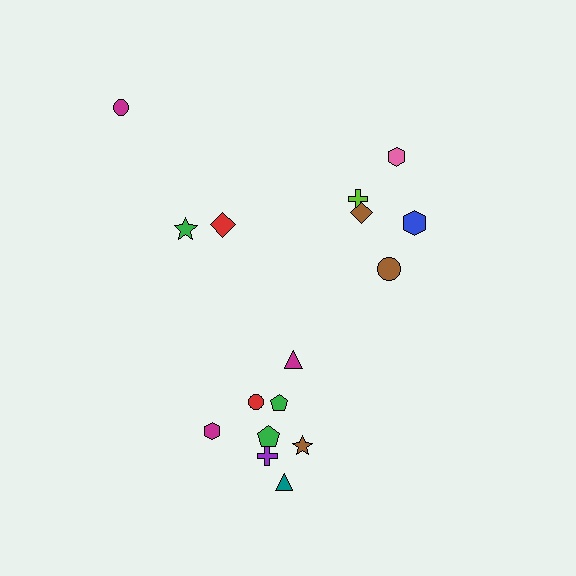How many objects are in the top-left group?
There are 3 objects.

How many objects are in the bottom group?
There are 8 objects.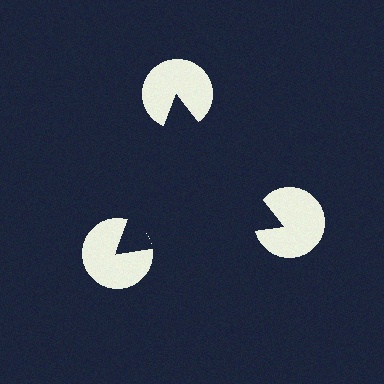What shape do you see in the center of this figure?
An illusory triangle — its edges are inferred from the aligned wedge cuts in the pac-man discs, not physically drawn.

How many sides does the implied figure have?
3 sides.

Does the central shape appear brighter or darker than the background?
It typically appears slightly darker than the background, even though no actual brightness change is drawn.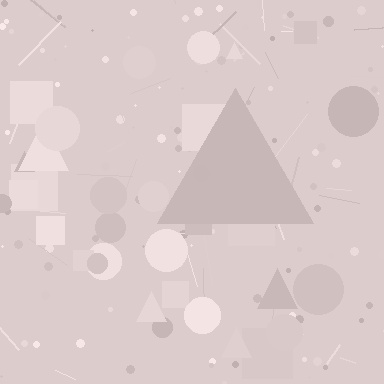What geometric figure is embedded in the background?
A triangle is embedded in the background.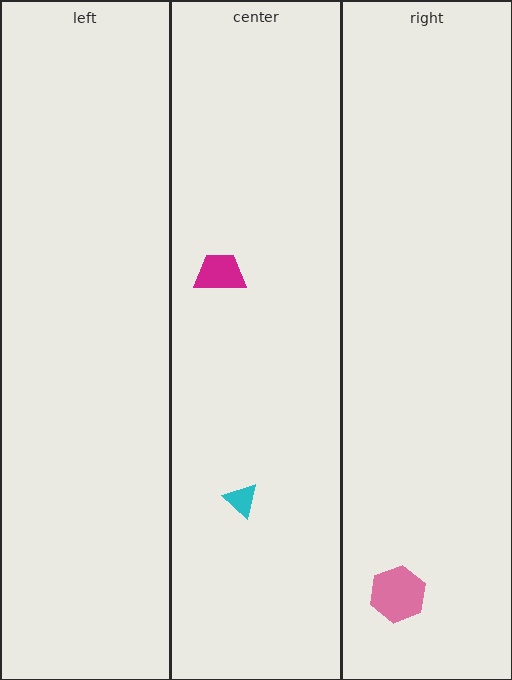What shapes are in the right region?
The pink hexagon.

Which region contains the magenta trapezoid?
The center region.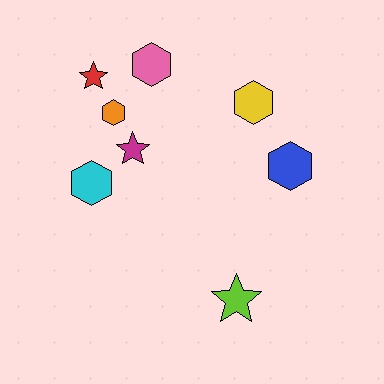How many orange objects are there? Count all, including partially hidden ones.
There is 1 orange object.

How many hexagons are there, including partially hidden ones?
There are 5 hexagons.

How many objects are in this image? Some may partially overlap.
There are 8 objects.